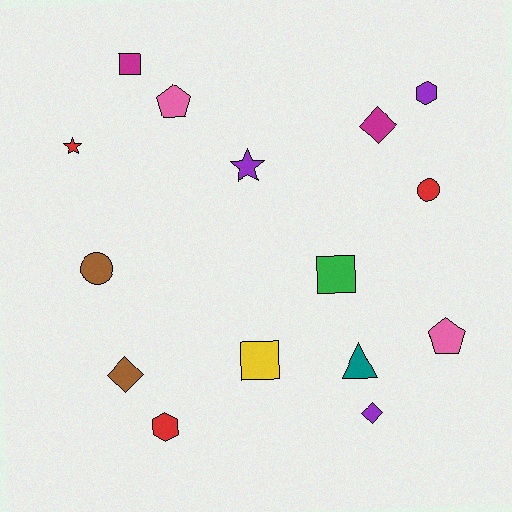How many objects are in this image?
There are 15 objects.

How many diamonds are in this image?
There are 3 diamonds.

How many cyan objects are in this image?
There are no cyan objects.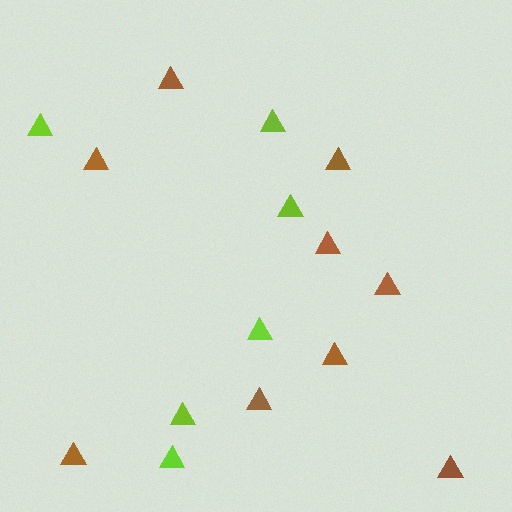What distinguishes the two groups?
There are 2 groups: one group of brown triangles (9) and one group of lime triangles (6).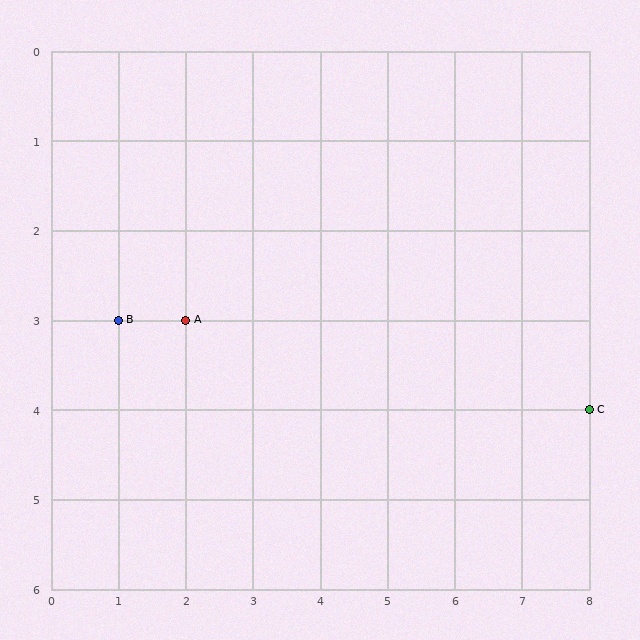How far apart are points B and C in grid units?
Points B and C are 7 columns and 1 row apart (about 7.1 grid units diagonally).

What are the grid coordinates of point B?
Point B is at grid coordinates (1, 3).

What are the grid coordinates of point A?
Point A is at grid coordinates (2, 3).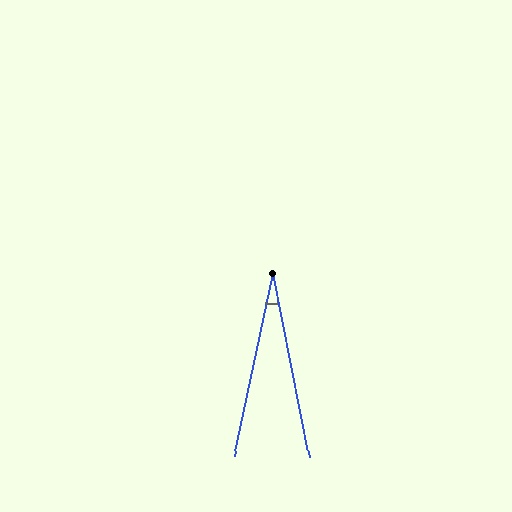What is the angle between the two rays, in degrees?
Approximately 23 degrees.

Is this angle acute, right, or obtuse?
It is acute.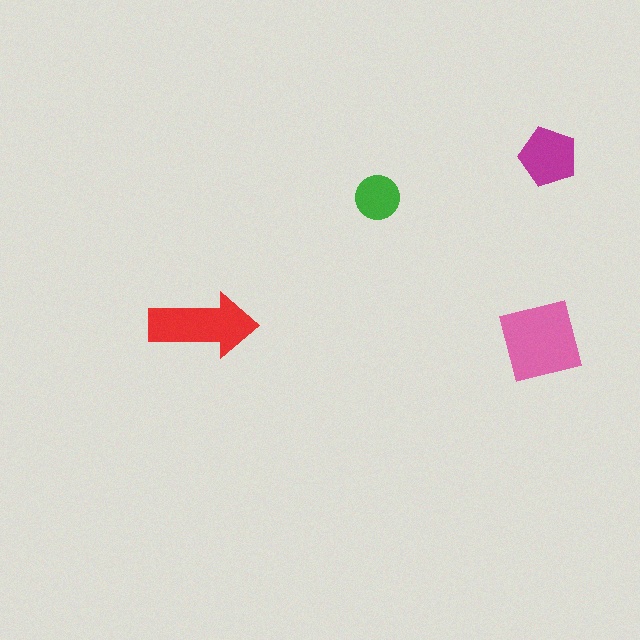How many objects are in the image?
There are 4 objects in the image.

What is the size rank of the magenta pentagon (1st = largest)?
3rd.